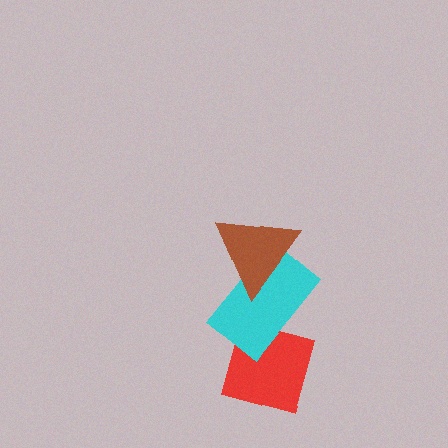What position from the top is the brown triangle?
The brown triangle is 1st from the top.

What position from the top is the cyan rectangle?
The cyan rectangle is 2nd from the top.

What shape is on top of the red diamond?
The cyan rectangle is on top of the red diamond.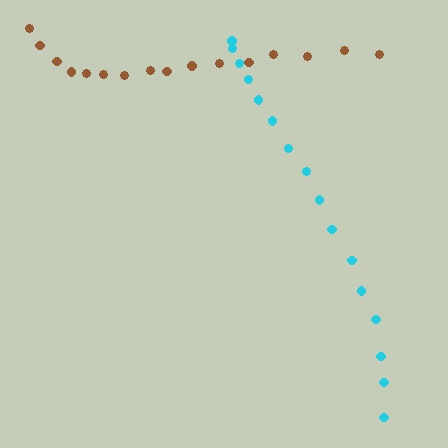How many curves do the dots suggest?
There are 2 distinct paths.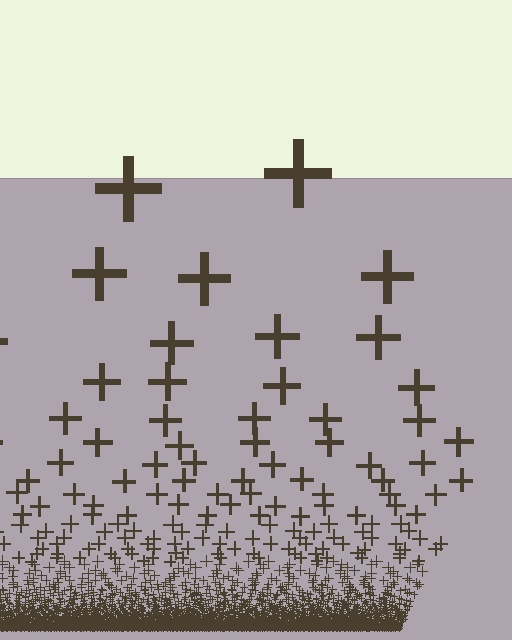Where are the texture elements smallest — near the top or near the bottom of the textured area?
Near the bottom.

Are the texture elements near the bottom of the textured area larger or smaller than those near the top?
Smaller. The gradient is inverted — elements near the bottom are smaller and denser.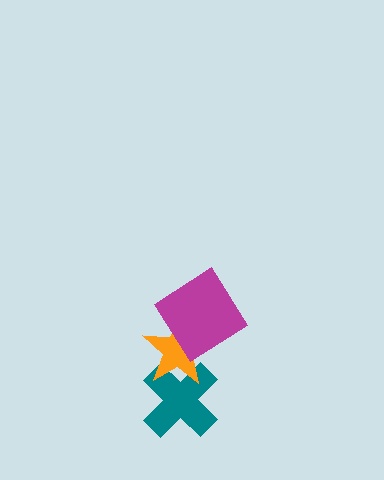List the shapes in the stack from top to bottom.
From top to bottom: the magenta diamond, the orange star, the teal cross.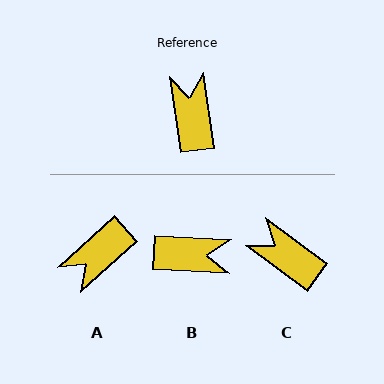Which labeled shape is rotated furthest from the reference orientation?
A, about 124 degrees away.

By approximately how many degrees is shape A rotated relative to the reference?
Approximately 124 degrees counter-clockwise.